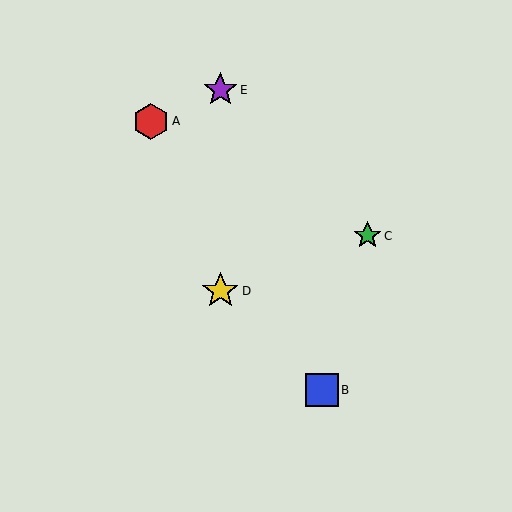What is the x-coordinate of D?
Object D is at x≈220.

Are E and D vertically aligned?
Yes, both are at x≈220.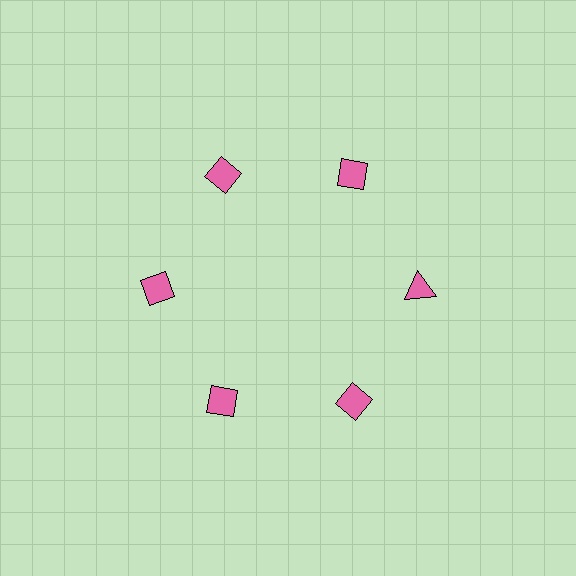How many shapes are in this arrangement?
There are 6 shapes arranged in a ring pattern.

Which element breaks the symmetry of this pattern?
The pink triangle at roughly the 3 o'clock position breaks the symmetry. All other shapes are pink diamonds.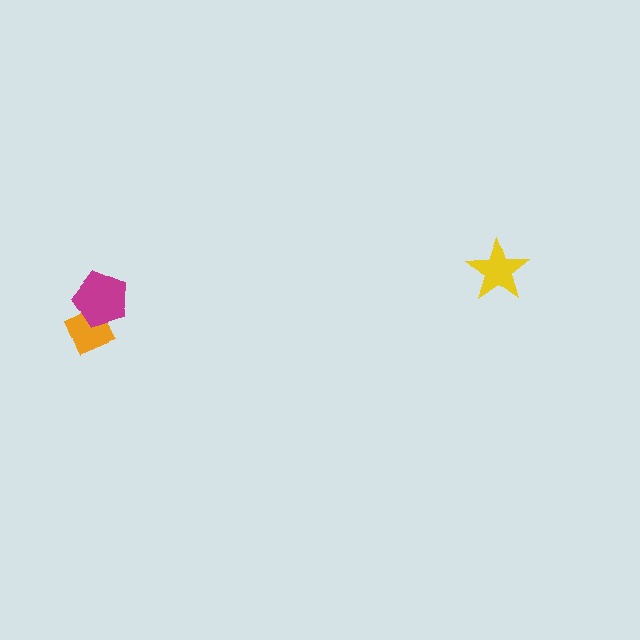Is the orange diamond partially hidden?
Yes, it is partially covered by another shape.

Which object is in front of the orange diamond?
The magenta pentagon is in front of the orange diamond.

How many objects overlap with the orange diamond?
1 object overlaps with the orange diamond.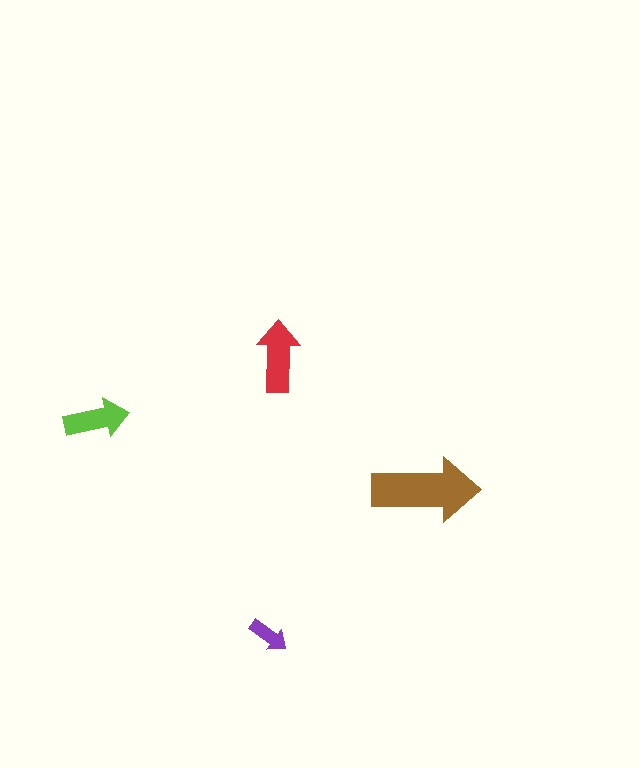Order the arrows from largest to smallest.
the brown one, the red one, the lime one, the purple one.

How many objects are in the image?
There are 4 objects in the image.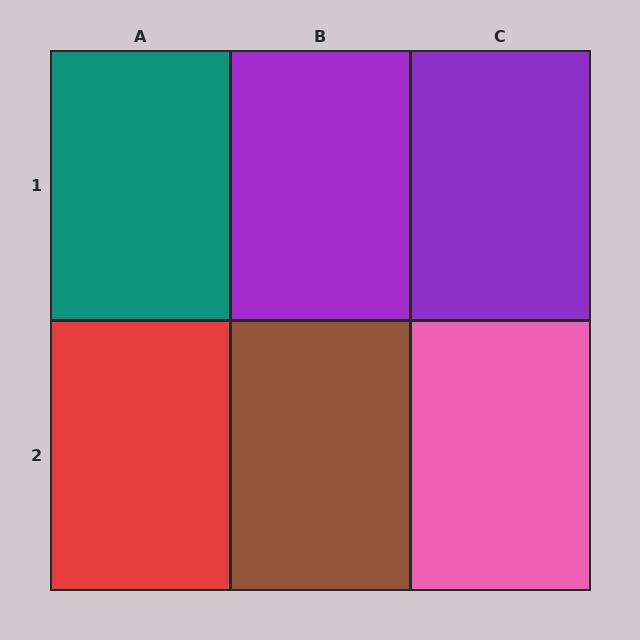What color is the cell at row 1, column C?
Purple.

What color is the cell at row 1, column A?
Teal.